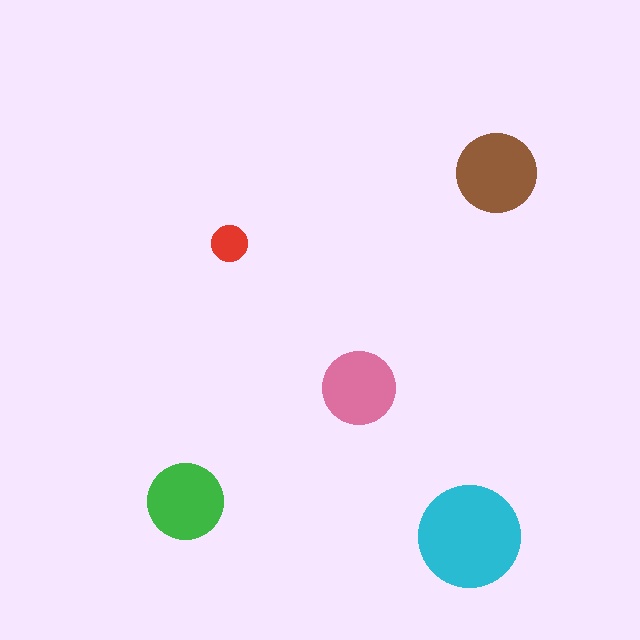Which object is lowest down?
The cyan circle is bottommost.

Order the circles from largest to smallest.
the cyan one, the brown one, the green one, the pink one, the red one.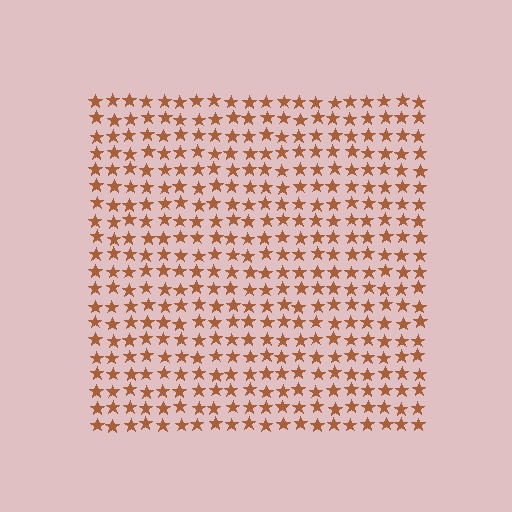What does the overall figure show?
The overall figure shows a square.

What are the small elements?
The small elements are stars.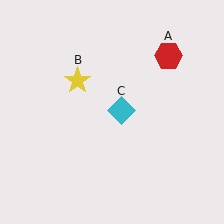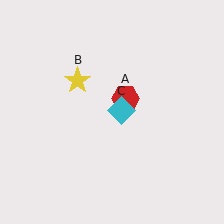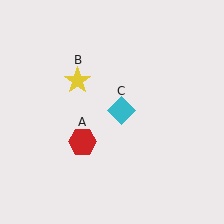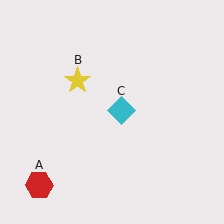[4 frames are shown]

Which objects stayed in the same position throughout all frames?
Yellow star (object B) and cyan diamond (object C) remained stationary.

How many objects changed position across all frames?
1 object changed position: red hexagon (object A).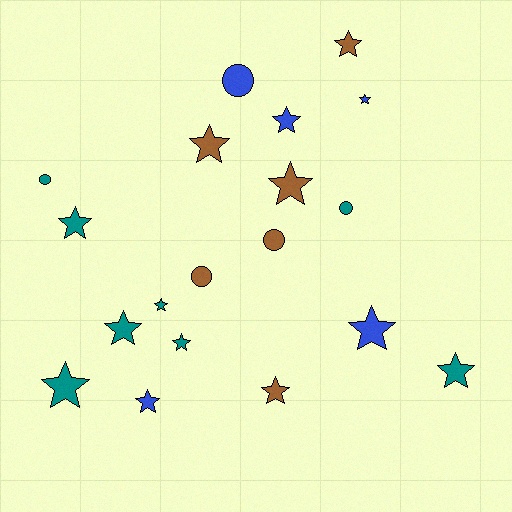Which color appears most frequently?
Teal, with 8 objects.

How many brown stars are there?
There are 4 brown stars.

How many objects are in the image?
There are 19 objects.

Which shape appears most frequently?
Star, with 14 objects.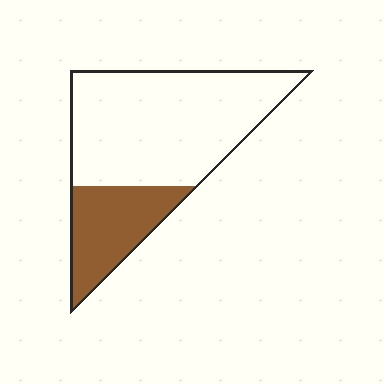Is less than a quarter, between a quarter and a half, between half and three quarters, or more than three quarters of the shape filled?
Between a quarter and a half.